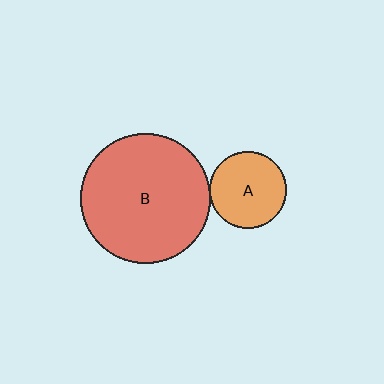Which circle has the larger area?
Circle B (red).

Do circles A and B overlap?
Yes.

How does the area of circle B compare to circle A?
Approximately 2.8 times.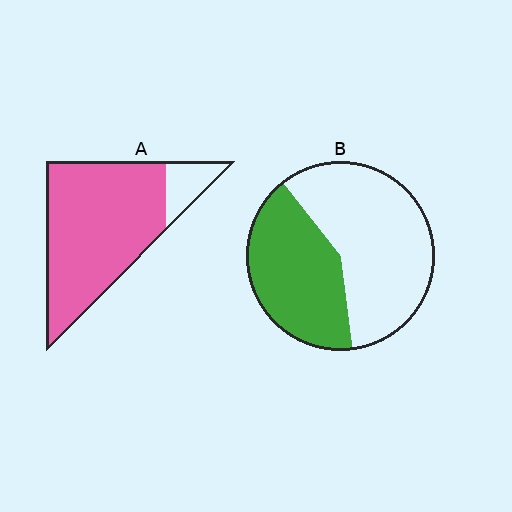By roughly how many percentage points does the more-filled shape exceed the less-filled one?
By roughly 45 percentage points (A over B).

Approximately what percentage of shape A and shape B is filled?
A is approximately 85% and B is approximately 40%.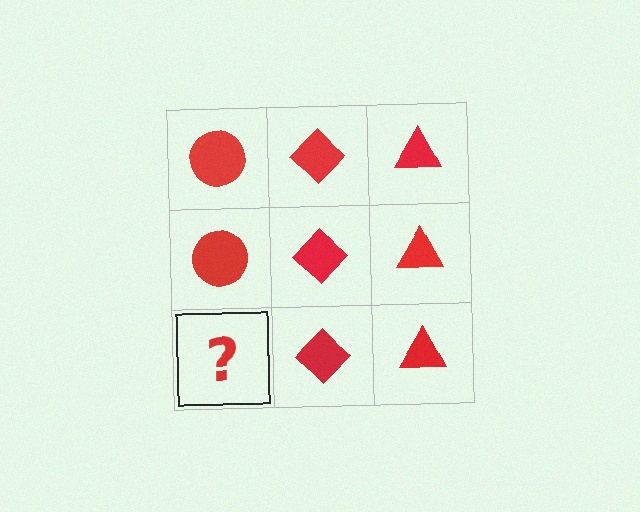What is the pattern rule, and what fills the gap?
The rule is that each column has a consistent shape. The gap should be filled with a red circle.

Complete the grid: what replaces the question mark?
The question mark should be replaced with a red circle.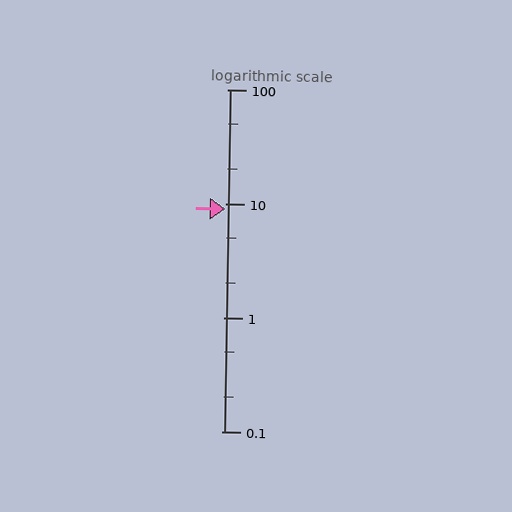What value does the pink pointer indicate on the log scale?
The pointer indicates approximately 8.9.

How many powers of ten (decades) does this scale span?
The scale spans 3 decades, from 0.1 to 100.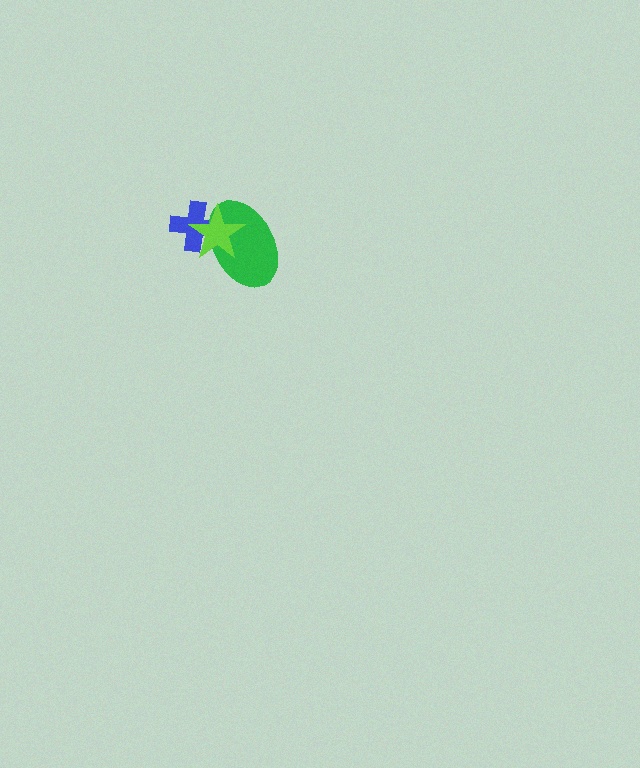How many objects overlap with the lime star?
2 objects overlap with the lime star.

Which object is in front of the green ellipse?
The lime star is in front of the green ellipse.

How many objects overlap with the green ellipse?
2 objects overlap with the green ellipse.